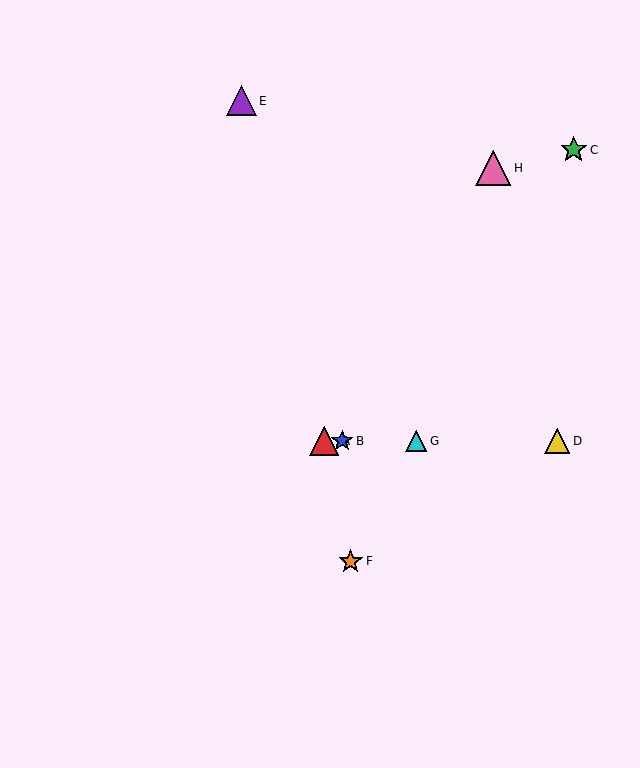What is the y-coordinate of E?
Object E is at y≈101.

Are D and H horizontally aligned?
No, D is at y≈441 and H is at y≈168.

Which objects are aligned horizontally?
Objects A, B, D, G are aligned horizontally.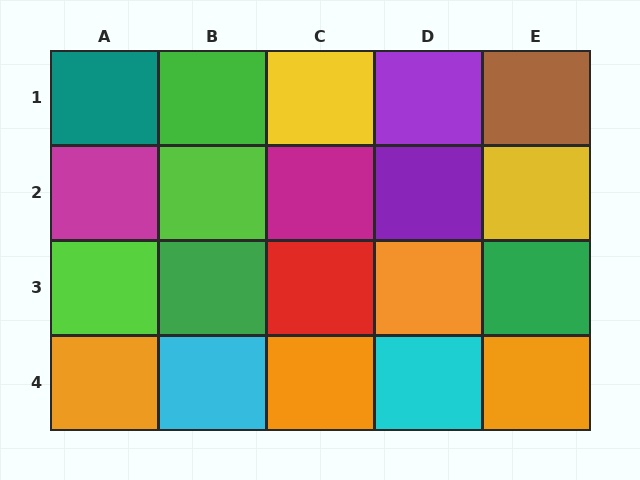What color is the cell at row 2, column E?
Yellow.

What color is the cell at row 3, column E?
Green.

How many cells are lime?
2 cells are lime.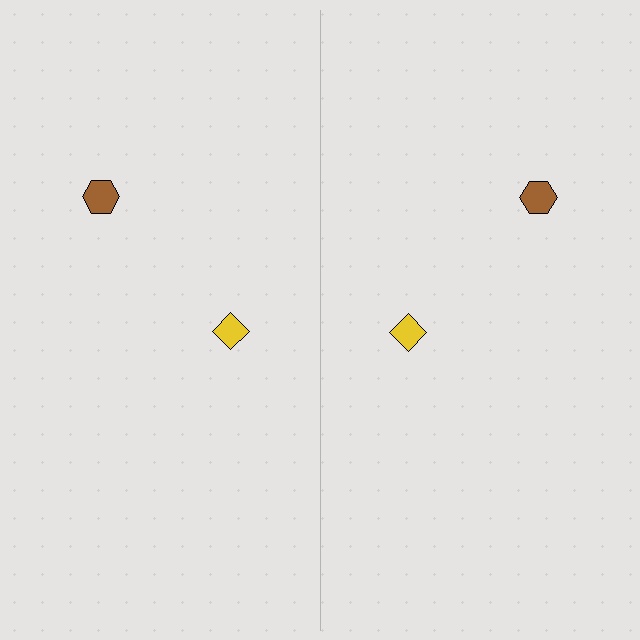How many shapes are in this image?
There are 4 shapes in this image.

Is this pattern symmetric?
Yes, this pattern has bilateral (reflection) symmetry.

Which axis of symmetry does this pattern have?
The pattern has a vertical axis of symmetry running through the center of the image.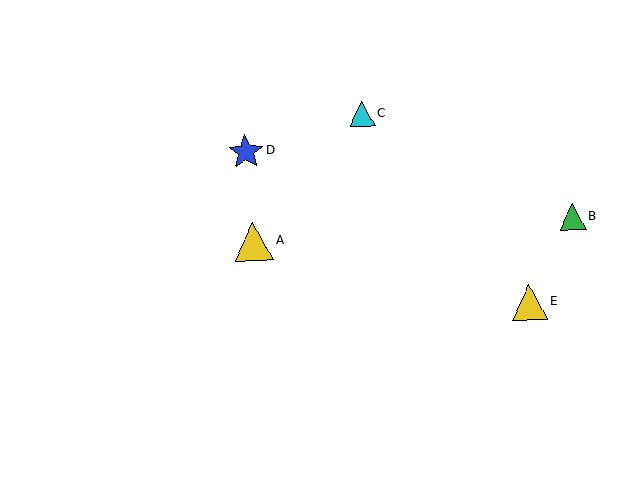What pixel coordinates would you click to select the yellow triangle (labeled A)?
Click at (254, 241) to select the yellow triangle A.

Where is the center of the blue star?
The center of the blue star is at (246, 152).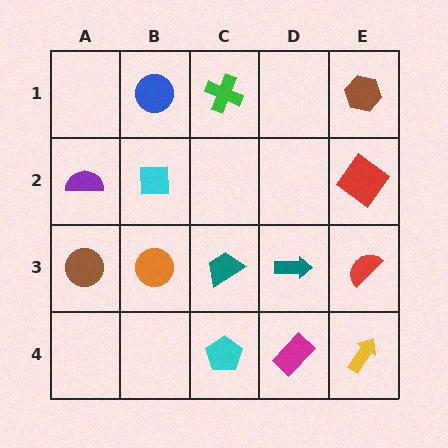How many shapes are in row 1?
3 shapes.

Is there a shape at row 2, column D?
No, that cell is empty.